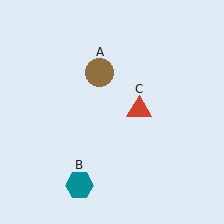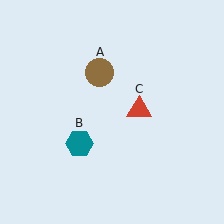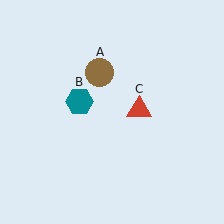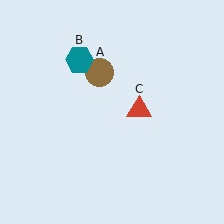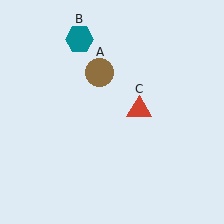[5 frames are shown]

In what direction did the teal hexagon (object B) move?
The teal hexagon (object B) moved up.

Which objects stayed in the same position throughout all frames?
Brown circle (object A) and red triangle (object C) remained stationary.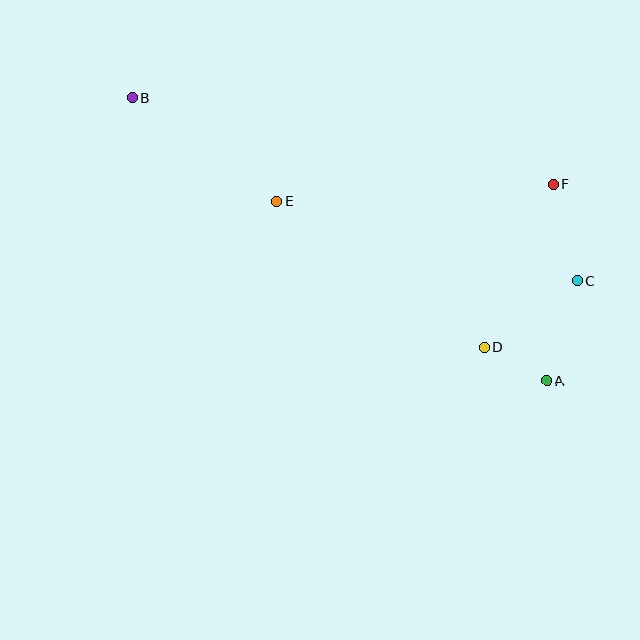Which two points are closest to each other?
Points A and D are closest to each other.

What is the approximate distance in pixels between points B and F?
The distance between B and F is approximately 430 pixels.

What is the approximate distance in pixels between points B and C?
The distance between B and C is approximately 481 pixels.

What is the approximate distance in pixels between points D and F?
The distance between D and F is approximately 177 pixels.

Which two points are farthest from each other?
Points A and B are farthest from each other.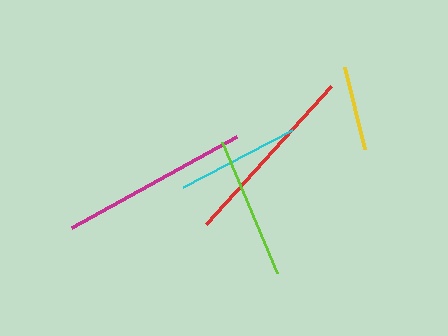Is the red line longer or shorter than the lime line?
The red line is longer than the lime line.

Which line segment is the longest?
The magenta line is the longest at approximately 188 pixels.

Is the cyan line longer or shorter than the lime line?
The lime line is longer than the cyan line.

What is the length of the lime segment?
The lime segment is approximately 142 pixels long.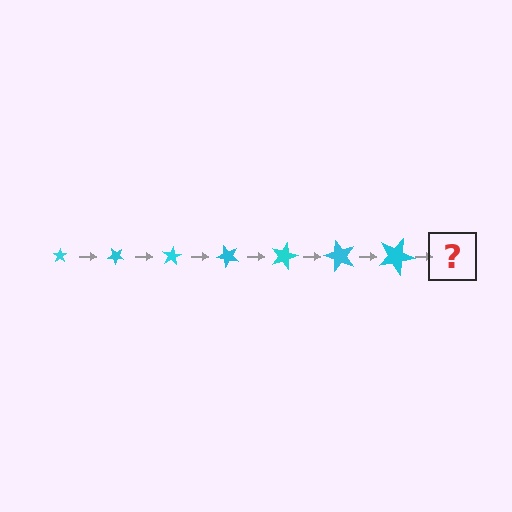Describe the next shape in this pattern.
It should be a star, larger than the previous one and rotated 280 degrees from the start.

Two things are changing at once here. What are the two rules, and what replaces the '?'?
The two rules are that the star grows larger each step and it rotates 40 degrees each step. The '?' should be a star, larger than the previous one and rotated 280 degrees from the start.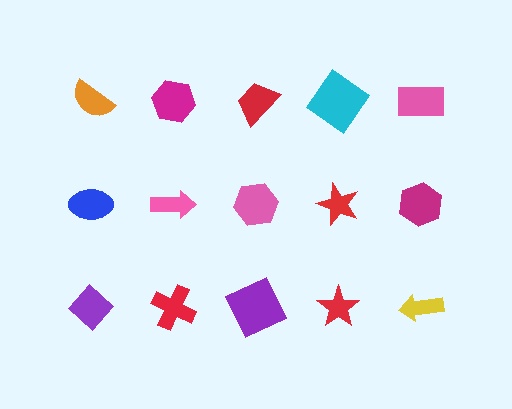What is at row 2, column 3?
A pink hexagon.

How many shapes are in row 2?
5 shapes.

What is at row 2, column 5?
A magenta hexagon.